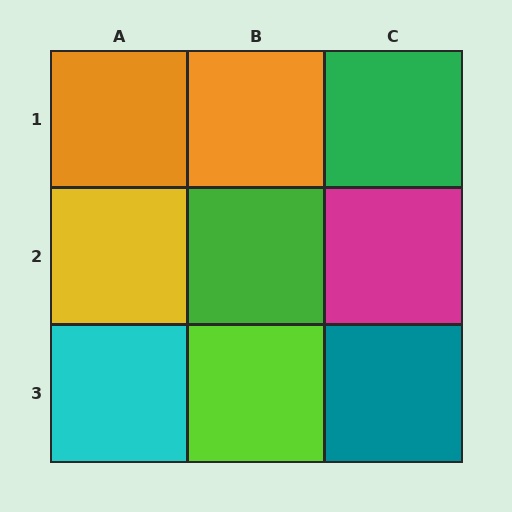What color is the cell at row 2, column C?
Magenta.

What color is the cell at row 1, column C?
Green.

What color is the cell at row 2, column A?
Yellow.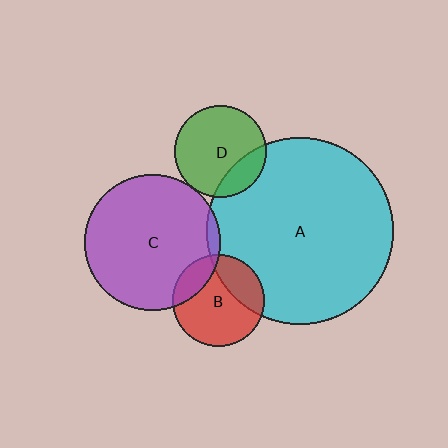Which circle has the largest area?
Circle A (cyan).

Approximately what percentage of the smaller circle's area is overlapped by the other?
Approximately 20%.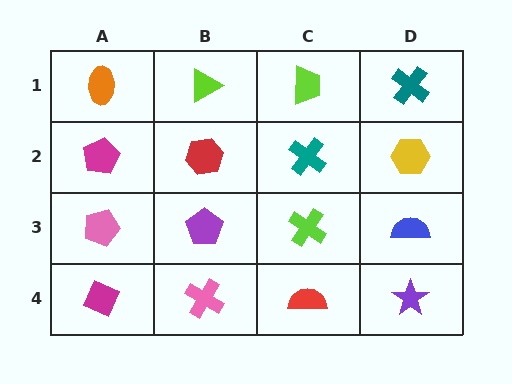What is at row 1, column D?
A teal cross.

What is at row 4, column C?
A red semicircle.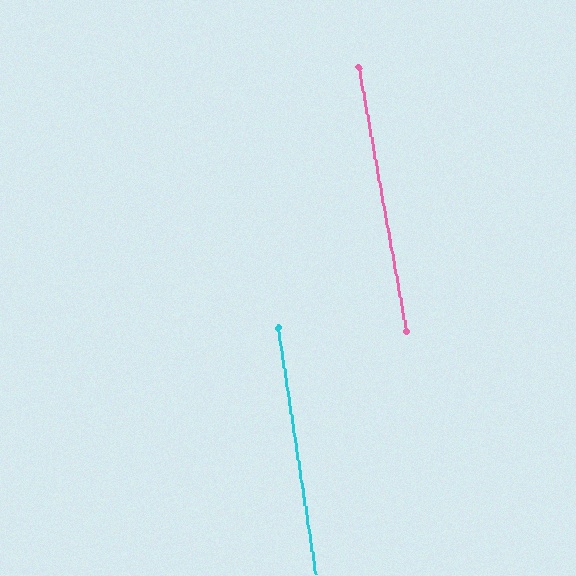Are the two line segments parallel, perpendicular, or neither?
Parallel — their directions differ by only 1.6°.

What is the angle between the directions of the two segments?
Approximately 2 degrees.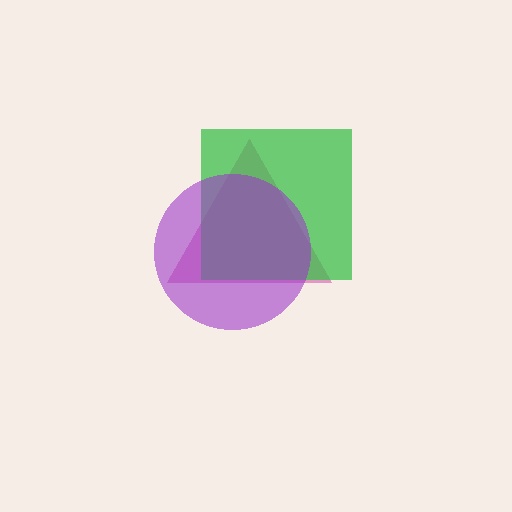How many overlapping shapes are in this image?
There are 3 overlapping shapes in the image.